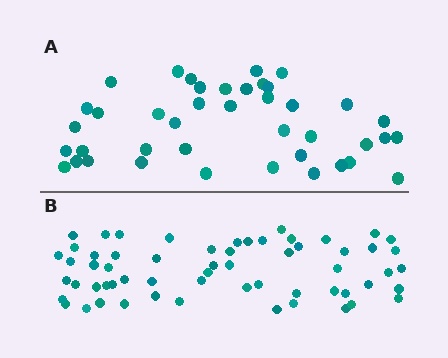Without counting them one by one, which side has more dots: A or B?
Region B (the bottom region) has more dots.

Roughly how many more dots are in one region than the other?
Region B has approximately 20 more dots than region A.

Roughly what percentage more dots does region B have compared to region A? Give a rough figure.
About 45% more.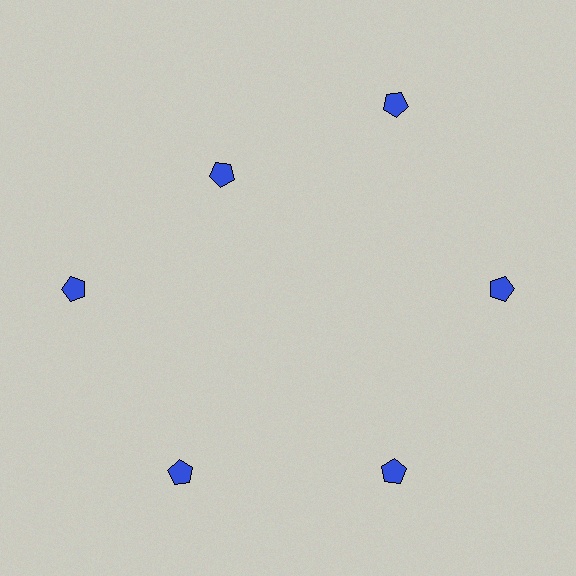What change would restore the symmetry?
The symmetry would be restored by moving it outward, back onto the ring so that all 6 pentagons sit at equal angles and equal distance from the center.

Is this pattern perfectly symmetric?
No. The 6 blue pentagons are arranged in a ring, but one element near the 11 o'clock position is pulled inward toward the center, breaking the 6-fold rotational symmetry.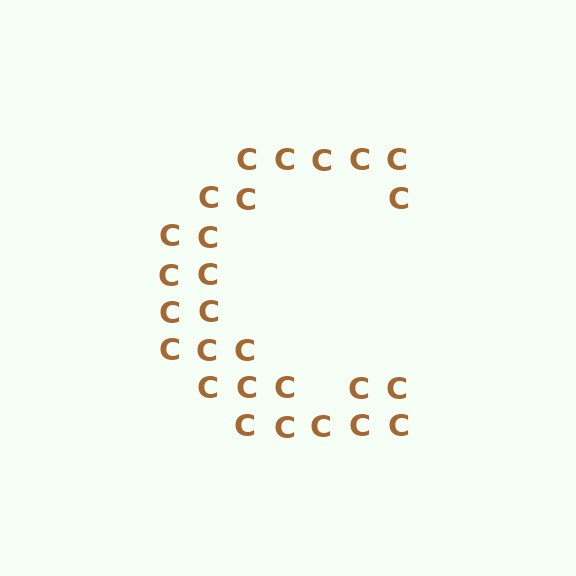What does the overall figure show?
The overall figure shows the letter C.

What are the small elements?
The small elements are letter C's.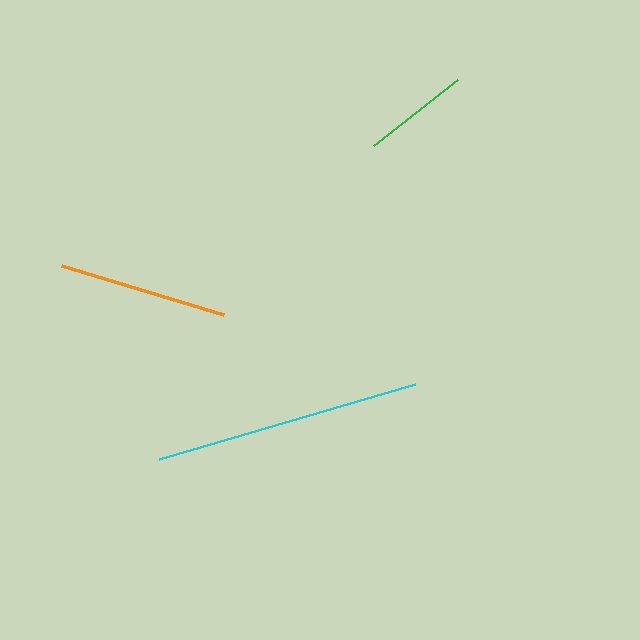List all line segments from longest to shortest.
From longest to shortest: cyan, orange, green.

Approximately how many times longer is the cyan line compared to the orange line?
The cyan line is approximately 1.6 times the length of the orange line.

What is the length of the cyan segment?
The cyan segment is approximately 267 pixels long.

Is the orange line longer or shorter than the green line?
The orange line is longer than the green line.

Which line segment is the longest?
The cyan line is the longest at approximately 267 pixels.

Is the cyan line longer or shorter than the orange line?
The cyan line is longer than the orange line.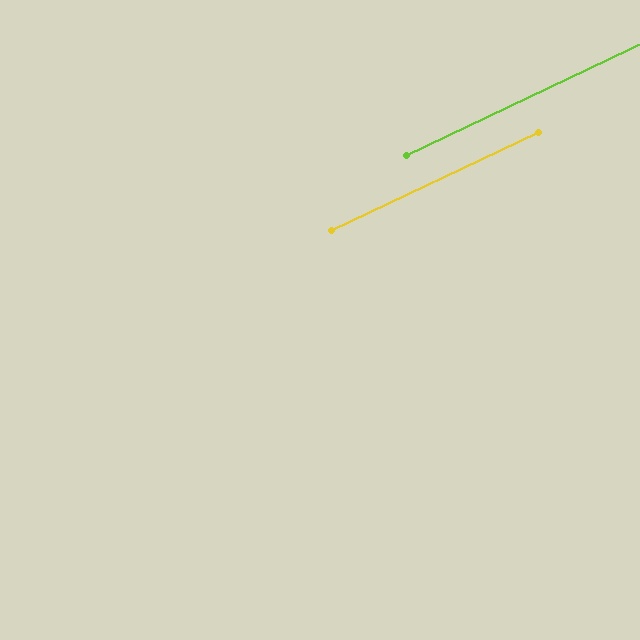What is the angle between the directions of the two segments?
Approximately 0 degrees.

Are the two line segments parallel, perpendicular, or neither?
Parallel — their directions differ by only 0.0°.